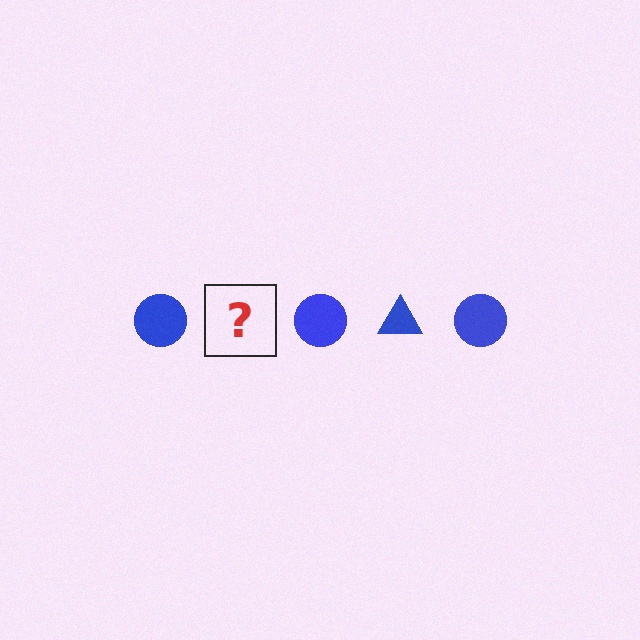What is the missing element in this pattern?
The missing element is a blue triangle.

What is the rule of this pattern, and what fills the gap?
The rule is that the pattern cycles through circle, triangle shapes in blue. The gap should be filled with a blue triangle.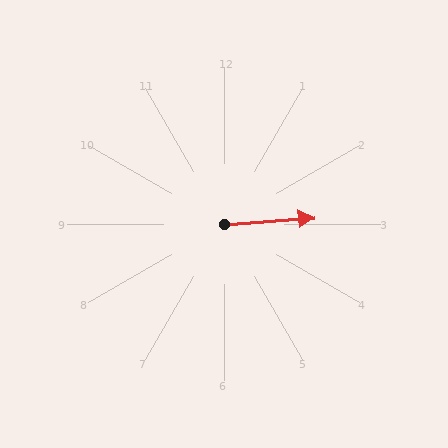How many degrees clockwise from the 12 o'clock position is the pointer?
Approximately 86 degrees.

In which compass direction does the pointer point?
East.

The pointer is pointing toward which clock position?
Roughly 3 o'clock.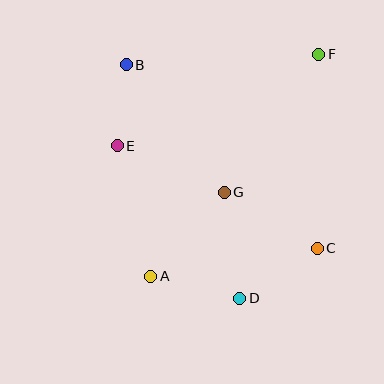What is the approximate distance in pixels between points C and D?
The distance between C and D is approximately 92 pixels.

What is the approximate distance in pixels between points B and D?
The distance between B and D is approximately 259 pixels.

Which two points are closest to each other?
Points B and E are closest to each other.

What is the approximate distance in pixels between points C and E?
The distance between C and E is approximately 225 pixels.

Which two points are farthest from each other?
Points A and F are farthest from each other.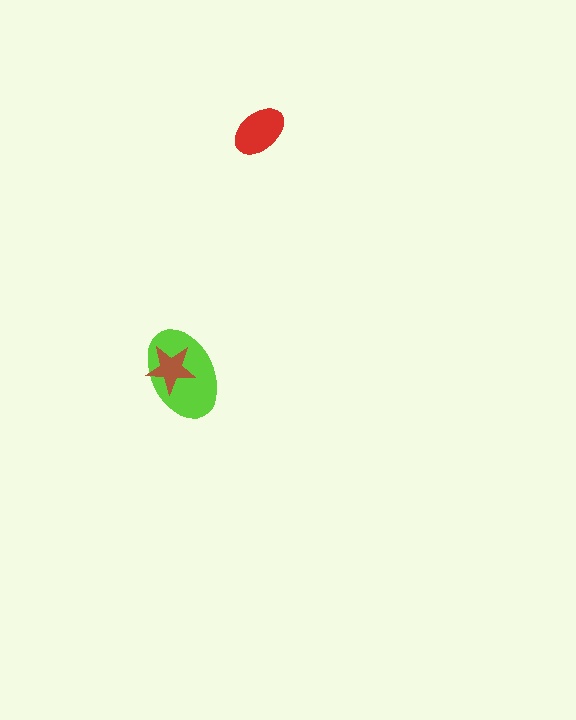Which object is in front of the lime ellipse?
The brown star is in front of the lime ellipse.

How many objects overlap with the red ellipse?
0 objects overlap with the red ellipse.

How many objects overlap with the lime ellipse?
1 object overlaps with the lime ellipse.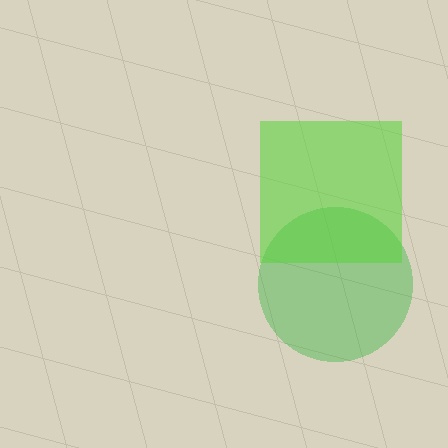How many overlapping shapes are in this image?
There are 2 overlapping shapes in the image.